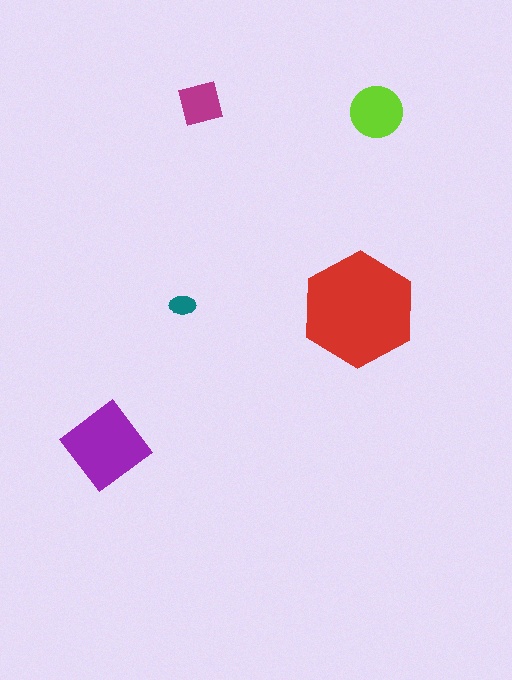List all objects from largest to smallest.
The red hexagon, the purple diamond, the lime circle, the magenta square, the teal ellipse.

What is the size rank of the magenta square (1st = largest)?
4th.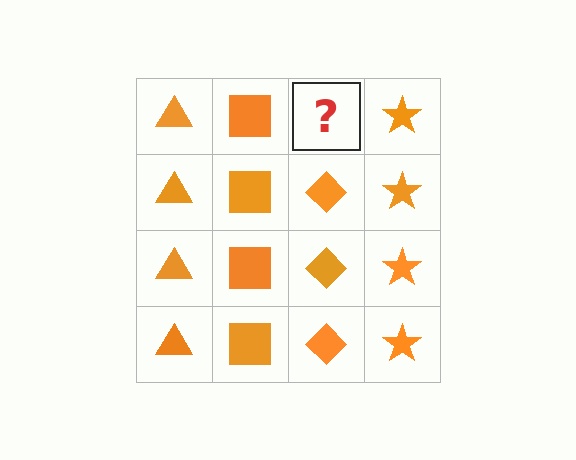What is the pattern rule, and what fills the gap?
The rule is that each column has a consistent shape. The gap should be filled with an orange diamond.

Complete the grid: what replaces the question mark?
The question mark should be replaced with an orange diamond.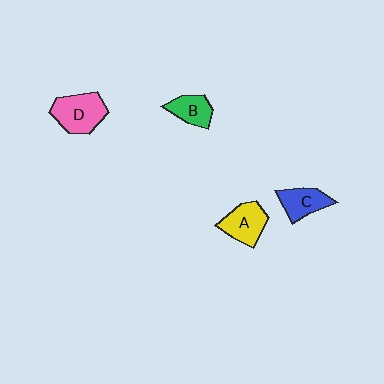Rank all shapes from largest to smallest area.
From largest to smallest: D (pink), A (yellow), C (blue), B (green).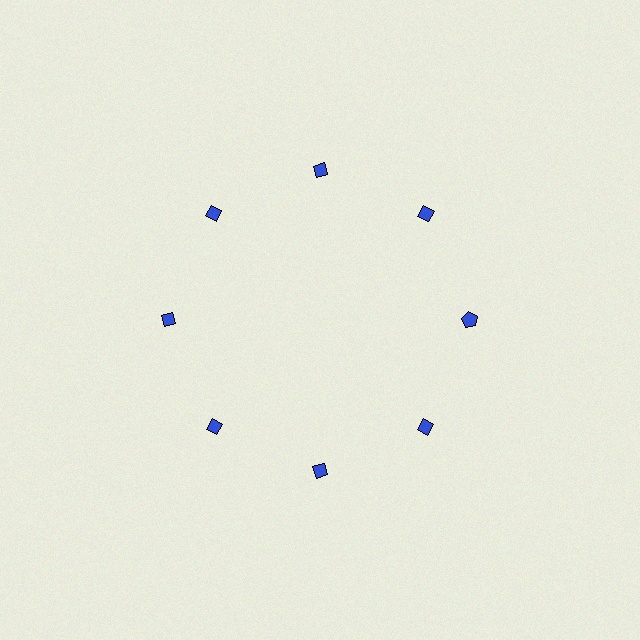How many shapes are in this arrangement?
There are 8 shapes arranged in a ring pattern.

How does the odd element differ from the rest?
It has a different shape: pentagon instead of diamond.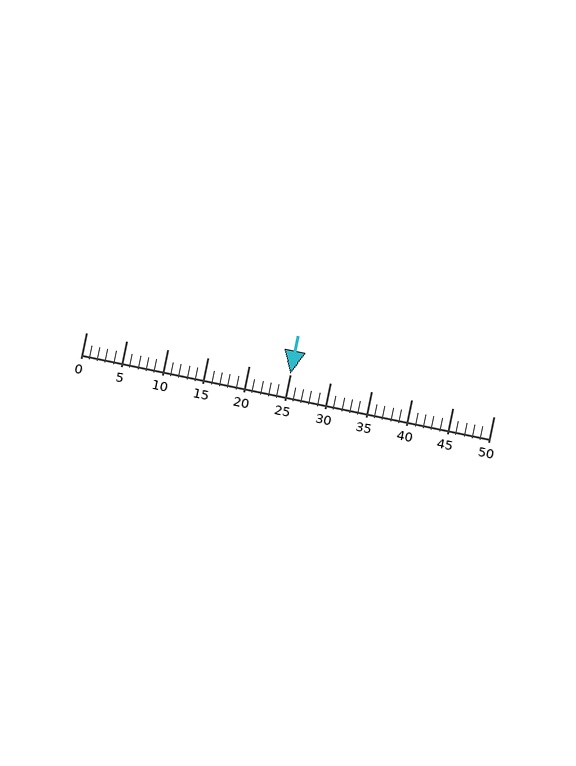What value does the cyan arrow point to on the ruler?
The cyan arrow points to approximately 25.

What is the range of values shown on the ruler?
The ruler shows values from 0 to 50.